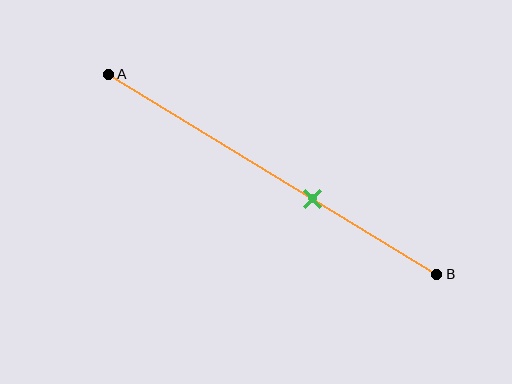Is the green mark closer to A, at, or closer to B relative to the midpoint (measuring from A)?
The green mark is closer to point B than the midpoint of segment AB.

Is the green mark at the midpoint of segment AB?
No, the mark is at about 60% from A, not at the 50% midpoint.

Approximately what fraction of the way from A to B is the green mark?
The green mark is approximately 60% of the way from A to B.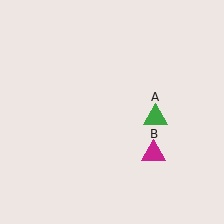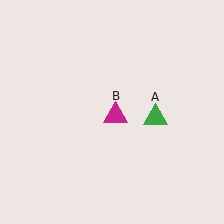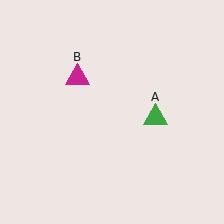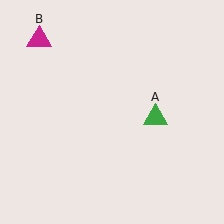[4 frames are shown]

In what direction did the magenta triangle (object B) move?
The magenta triangle (object B) moved up and to the left.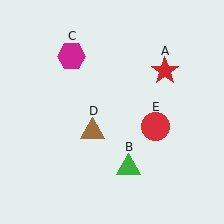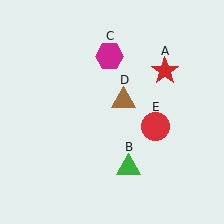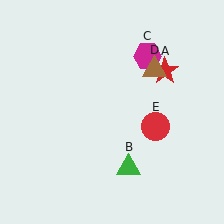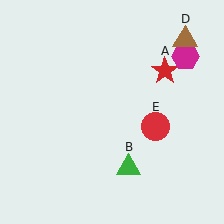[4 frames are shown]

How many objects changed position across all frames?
2 objects changed position: magenta hexagon (object C), brown triangle (object D).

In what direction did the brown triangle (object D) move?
The brown triangle (object D) moved up and to the right.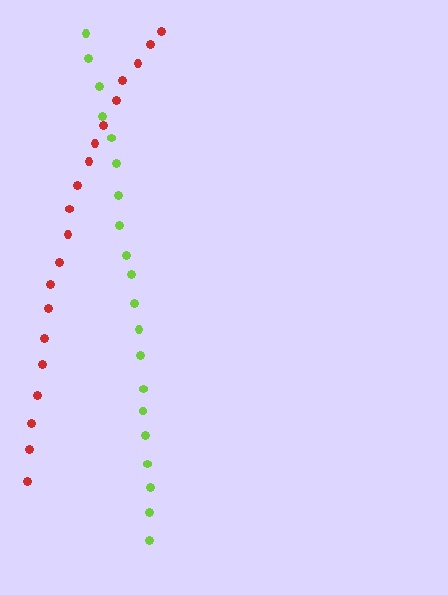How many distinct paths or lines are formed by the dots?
There are 2 distinct paths.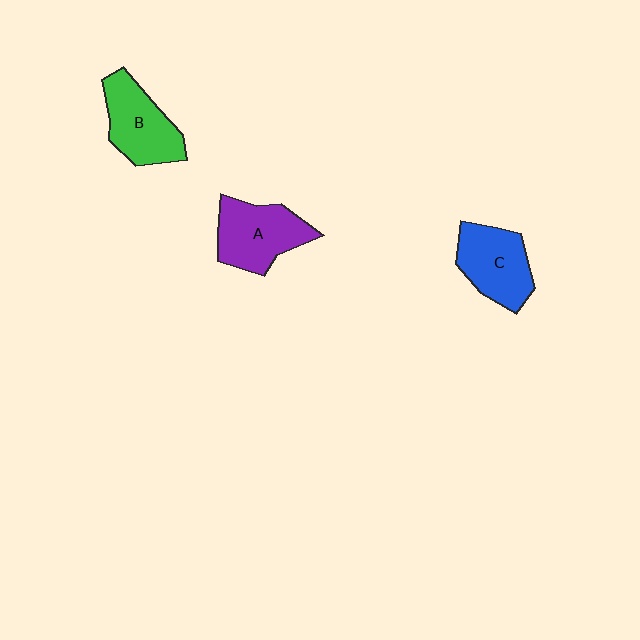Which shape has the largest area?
Shape A (purple).